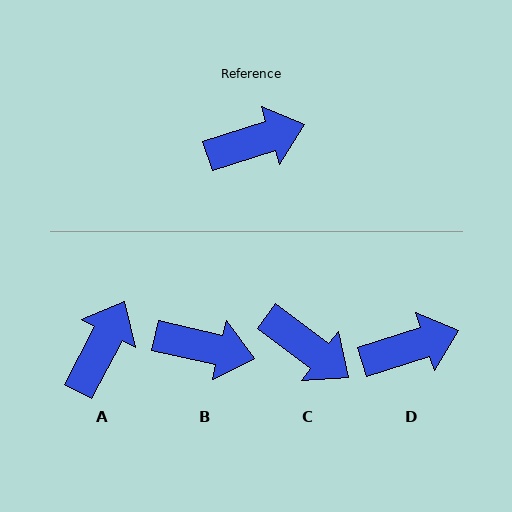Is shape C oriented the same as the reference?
No, it is off by about 55 degrees.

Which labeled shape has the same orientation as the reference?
D.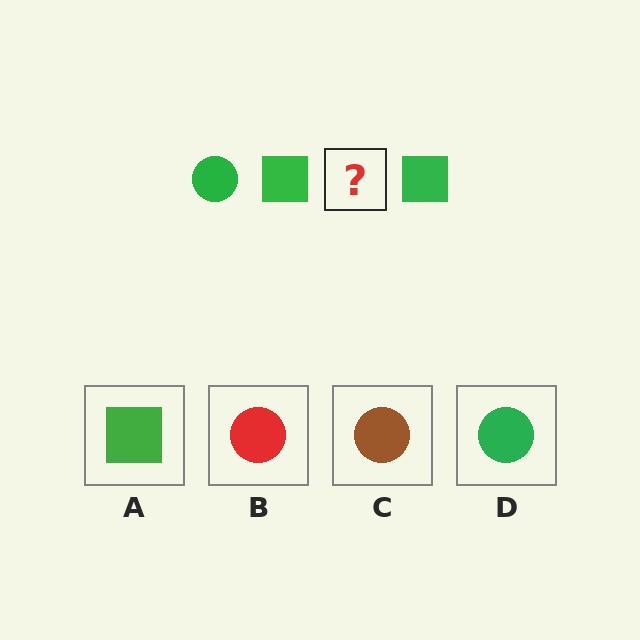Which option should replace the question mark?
Option D.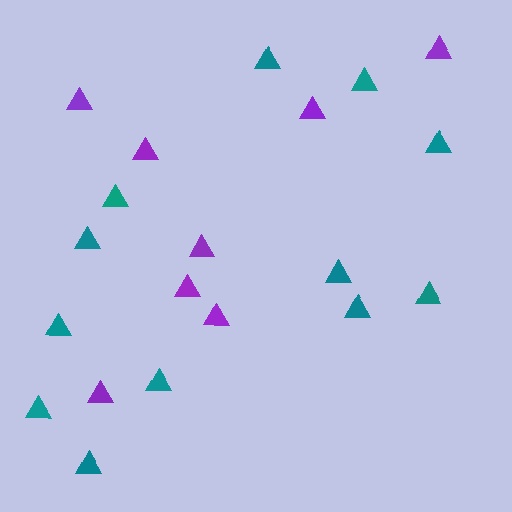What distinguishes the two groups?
There are 2 groups: one group of purple triangles (8) and one group of teal triangles (12).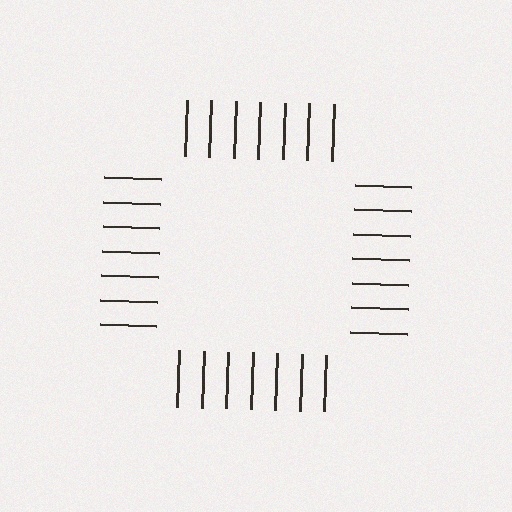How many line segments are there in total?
28 — 7 along each of the 4 edges.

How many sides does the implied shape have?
4 sides — the line-ends trace a square.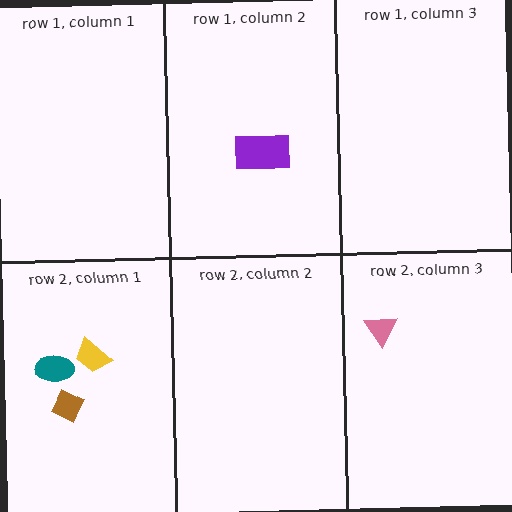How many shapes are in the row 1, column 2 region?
1.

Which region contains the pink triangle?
The row 2, column 3 region.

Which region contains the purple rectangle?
The row 1, column 2 region.